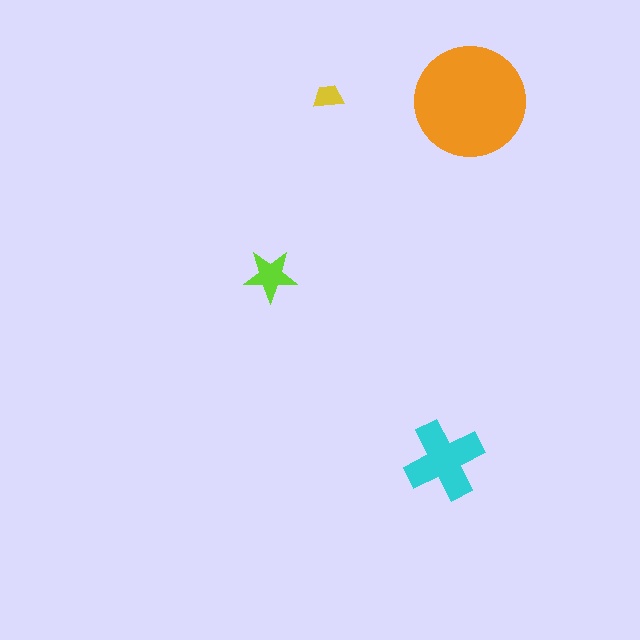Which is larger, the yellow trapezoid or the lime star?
The lime star.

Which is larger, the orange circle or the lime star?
The orange circle.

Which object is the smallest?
The yellow trapezoid.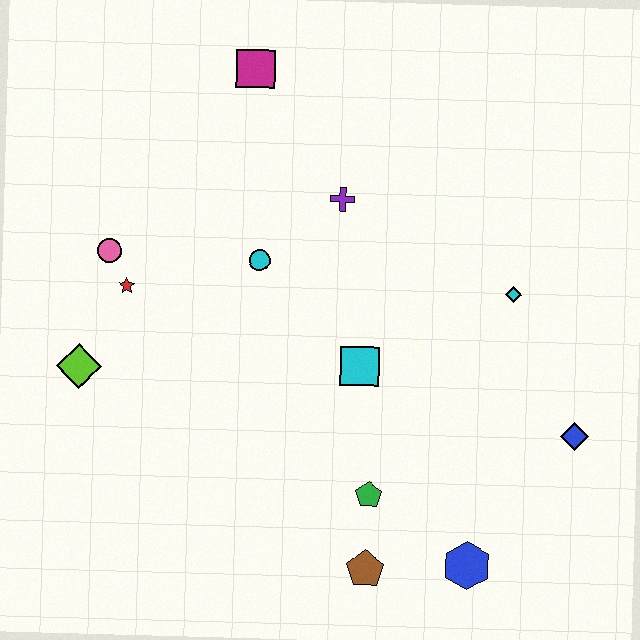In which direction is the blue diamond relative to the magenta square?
The blue diamond is below the magenta square.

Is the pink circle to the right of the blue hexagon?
No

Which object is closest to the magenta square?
The purple cross is closest to the magenta square.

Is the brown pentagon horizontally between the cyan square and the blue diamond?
Yes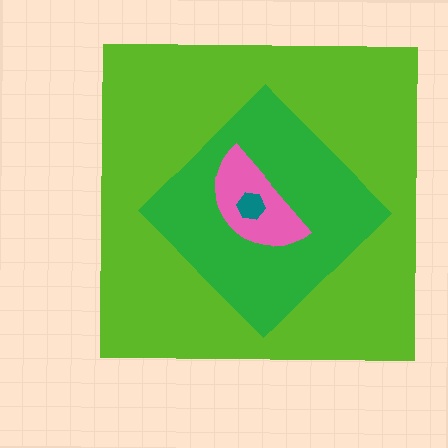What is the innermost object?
The teal hexagon.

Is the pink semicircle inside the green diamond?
Yes.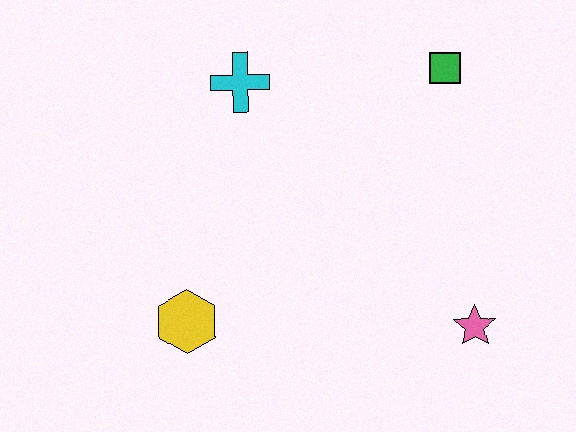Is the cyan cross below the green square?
Yes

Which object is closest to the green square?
The cyan cross is closest to the green square.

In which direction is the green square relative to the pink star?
The green square is above the pink star.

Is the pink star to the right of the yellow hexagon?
Yes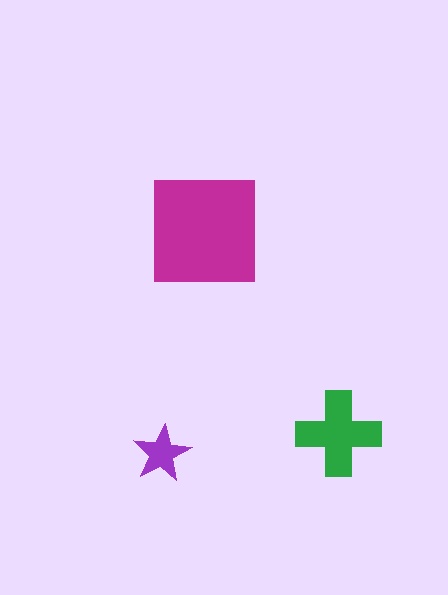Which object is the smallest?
The purple star.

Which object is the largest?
The magenta square.